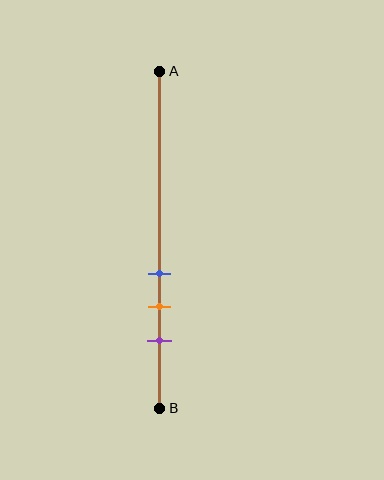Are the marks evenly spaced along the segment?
Yes, the marks are approximately evenly spaced.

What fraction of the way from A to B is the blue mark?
The blue mark is approximately 60% (0.6) of the way from A to B.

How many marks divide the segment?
There are 3 marks dividing the segment.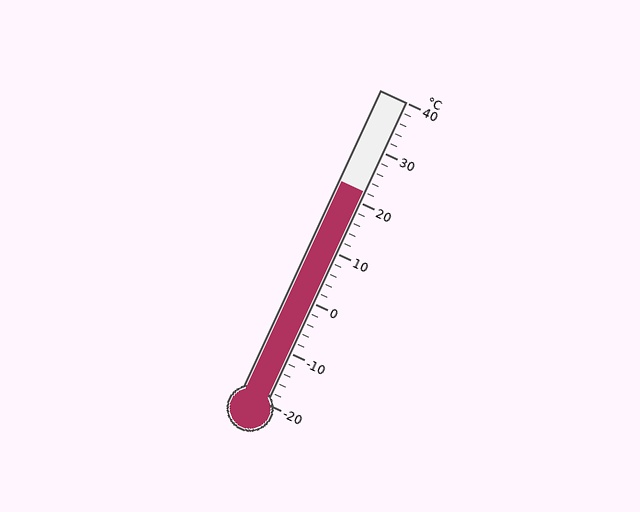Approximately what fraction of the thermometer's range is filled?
The thermometer is filled to approximately 70% of its range.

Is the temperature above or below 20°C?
The temperature is above 20°C.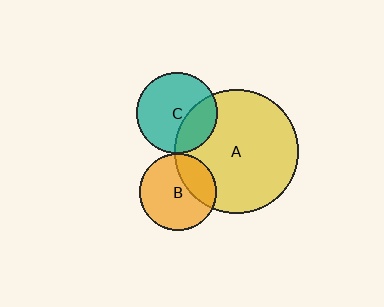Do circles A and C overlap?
Yes.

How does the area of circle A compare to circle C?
Approximately 2.4 times.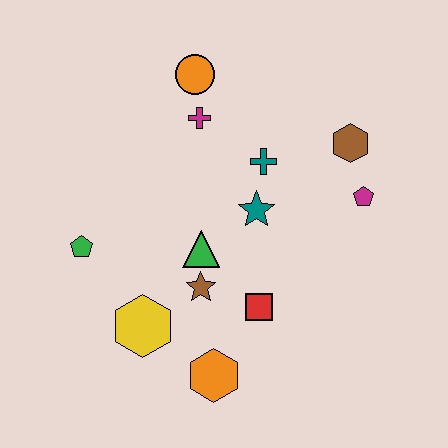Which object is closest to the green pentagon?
The yellow hexagon is closest to the green pentagon.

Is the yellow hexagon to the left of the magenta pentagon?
Yes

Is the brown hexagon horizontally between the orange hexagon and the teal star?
No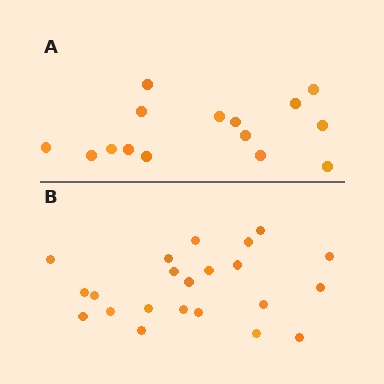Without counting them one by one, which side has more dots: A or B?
Region B (the bottom region) has more dots.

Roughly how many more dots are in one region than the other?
Region B has roughly 8 or so more dots than region A.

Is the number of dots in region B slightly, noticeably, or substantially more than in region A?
Region B has substantially more. The ratio is roughly 1.5 to 1.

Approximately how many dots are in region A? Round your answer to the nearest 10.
About 20 dots. (The exact count is 15, which rounds to 20.)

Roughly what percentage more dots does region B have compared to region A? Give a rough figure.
About 45% more.